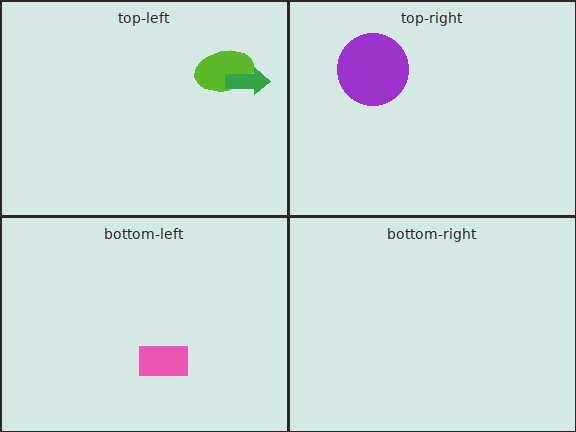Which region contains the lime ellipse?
The top-left region.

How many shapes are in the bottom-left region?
1.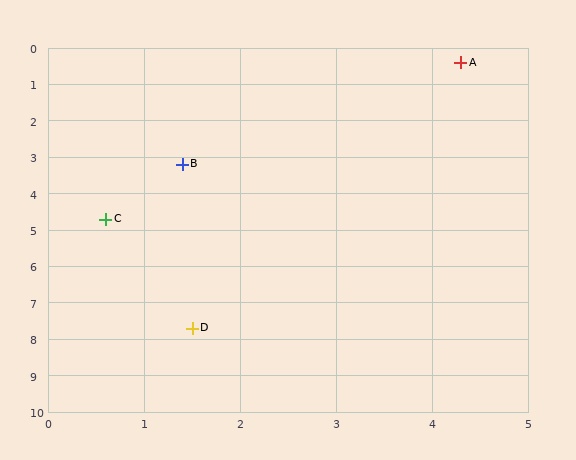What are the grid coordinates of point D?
Point D is at approximately (1.5, 7.7).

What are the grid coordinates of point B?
Point B is at approximately (1.4, 3.2).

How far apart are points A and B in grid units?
Points A and B are about 4.0 grid units apart.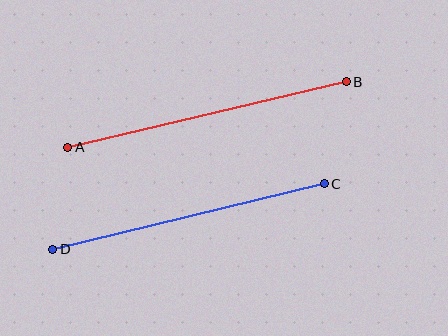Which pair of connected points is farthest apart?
Points A and B are farthest apart.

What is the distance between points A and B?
The distance is approximately 286 pixels.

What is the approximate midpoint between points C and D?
The midpoint is at approximately (189, 217) pixels.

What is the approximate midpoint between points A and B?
The midpoint is at approximately (207, 115) pixels.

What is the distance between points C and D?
The distance is approximately 279 pixels.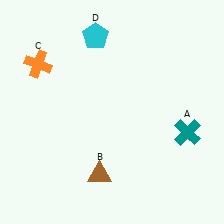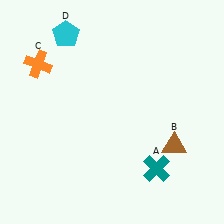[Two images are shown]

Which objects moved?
The objects that moved are: the teal cross (A), the brown triangle (B), the cyan pentagon (D).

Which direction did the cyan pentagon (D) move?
The cyan pentagon (D) moved left.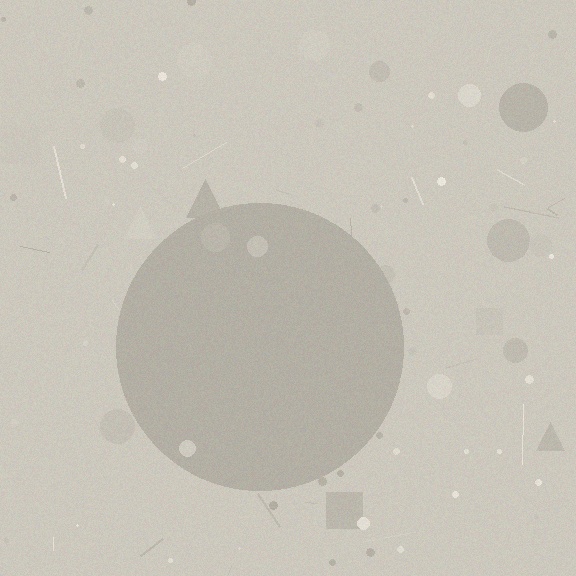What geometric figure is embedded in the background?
A circle is embedded in the background.